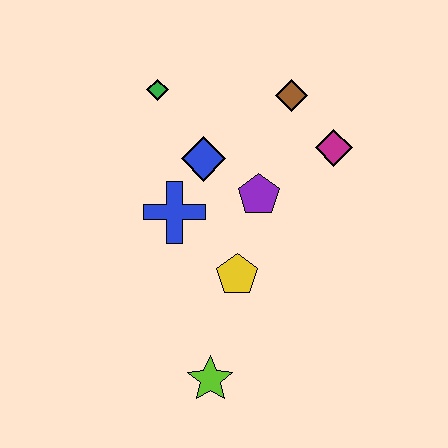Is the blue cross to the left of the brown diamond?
Yes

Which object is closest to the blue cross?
The blue diamond is closest to the blue cross.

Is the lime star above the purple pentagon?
No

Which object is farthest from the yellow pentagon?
The green diamond is farthest from the yellow pentagon.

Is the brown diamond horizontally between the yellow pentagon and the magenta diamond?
Yes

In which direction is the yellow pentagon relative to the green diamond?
The yellow pentagon is below the green diamond.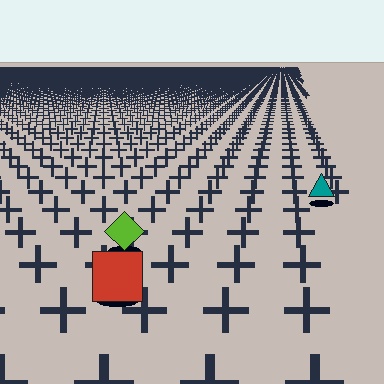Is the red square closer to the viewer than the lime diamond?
Yes. The red square is closer — you can tell from the texture gradient: the ground texture is coarser near it.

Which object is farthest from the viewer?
The teal triangle is farthest from the viewer. It appears smaller and the ground texture around it is denser.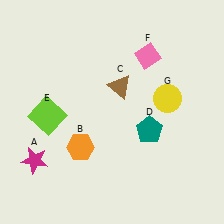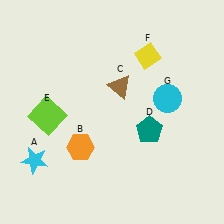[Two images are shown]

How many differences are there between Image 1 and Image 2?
There are 3 differences between the two images.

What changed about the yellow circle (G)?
In Image 1, G is yellow. In Image 2, it changed to cyan.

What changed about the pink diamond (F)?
In Image 1, F is pink. In Image 2, it changed to yellow.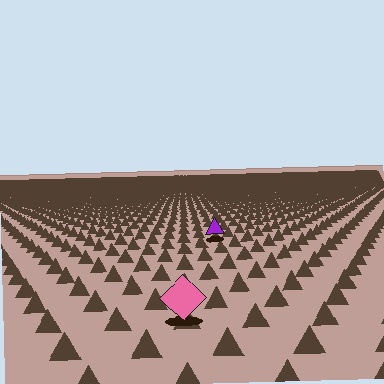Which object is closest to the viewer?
The pink diamond is closest. The texture marks near it are larger and more spread out.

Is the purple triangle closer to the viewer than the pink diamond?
No. The pink diamond is closer — you can tell from the texture gradient: the ground texture is coarser near it.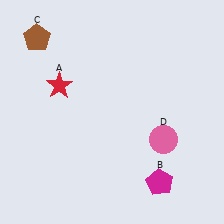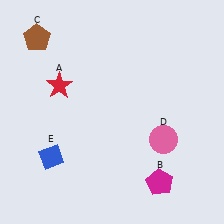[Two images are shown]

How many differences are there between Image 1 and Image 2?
There is 1 difference between the two images.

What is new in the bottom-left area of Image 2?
A blue diamond (E) was added in the bottom-left area of Image 2.